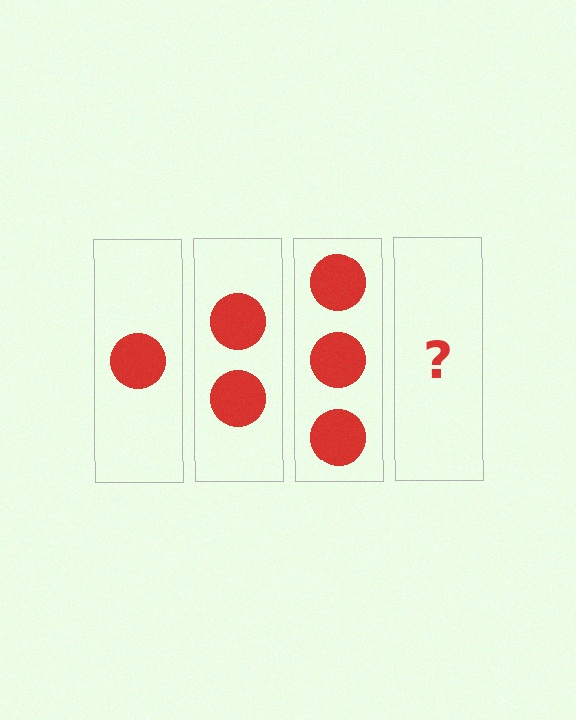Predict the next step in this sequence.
The next step is 4 circles.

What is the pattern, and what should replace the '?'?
The pattern is that each step adds one more circle. The '?' should be 4 circles.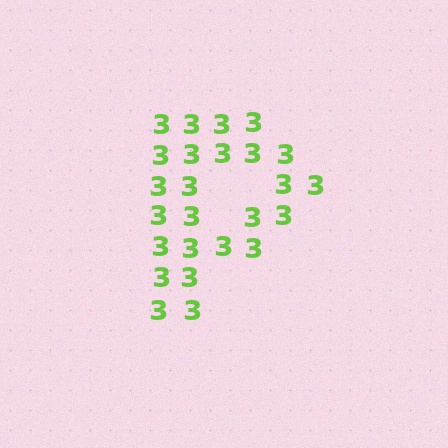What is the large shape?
The large shape is the letter P.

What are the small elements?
The small elements are digit 3's.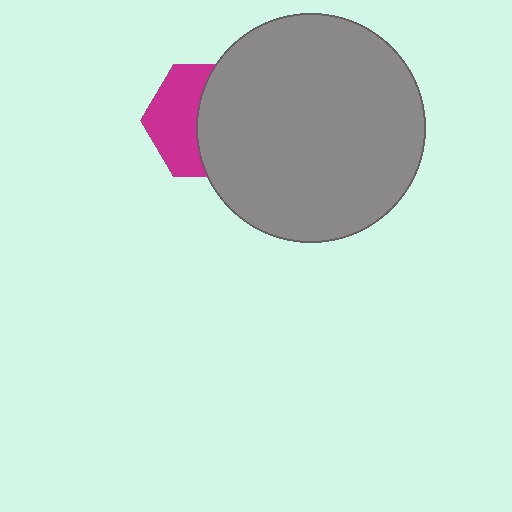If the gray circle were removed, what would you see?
You would see the complete magenta hexagon.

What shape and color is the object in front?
The object in front is a gray circle.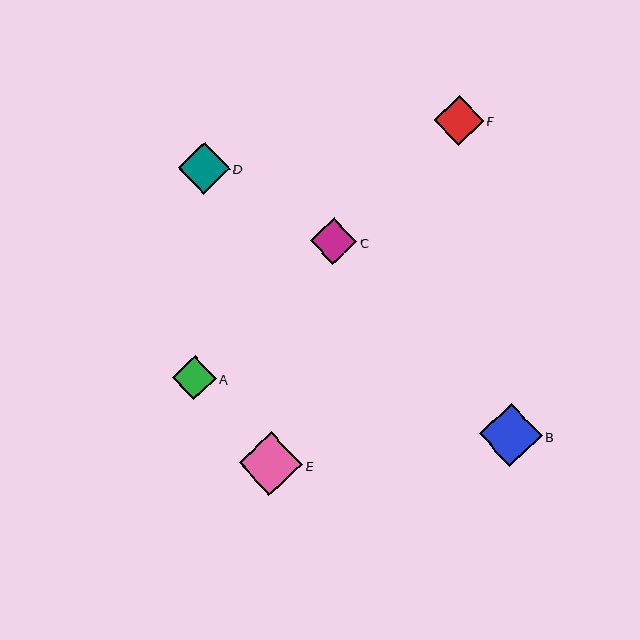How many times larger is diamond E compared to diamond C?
Diamond E is approximately 1.4 times the size of diamond C.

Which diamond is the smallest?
Diamond A is the smallest with a size of approximately 44 pixels.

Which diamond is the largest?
Diamond E is the largest with a size of approximately 64 pixels.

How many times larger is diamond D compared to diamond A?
Diamond D is approximately 1.2 times the size of diamond A.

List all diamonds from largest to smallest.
From largest to smallest: E, B, D, F, C, A.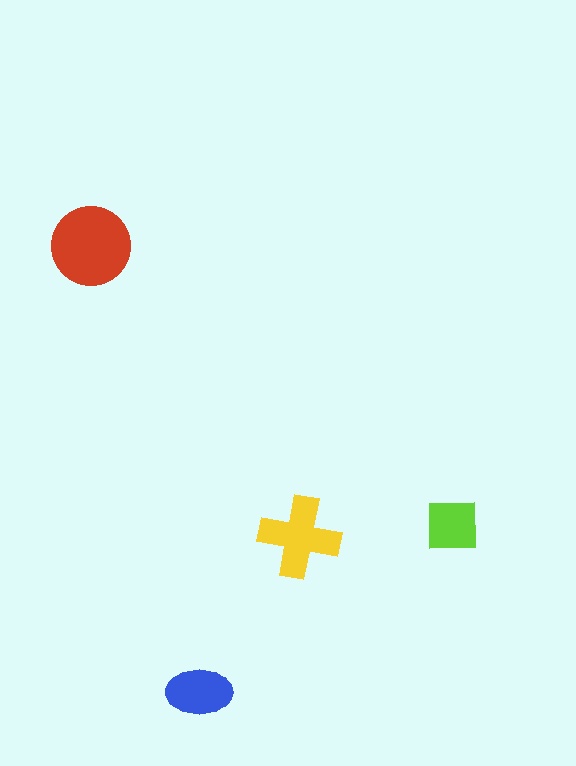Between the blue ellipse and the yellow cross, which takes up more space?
The yellow cross.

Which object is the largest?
The red circle.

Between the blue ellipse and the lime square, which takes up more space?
The blue ellipse.